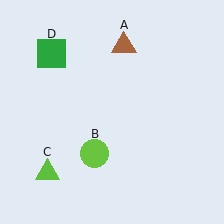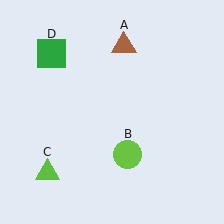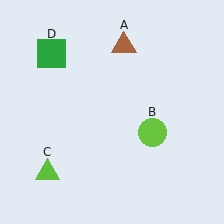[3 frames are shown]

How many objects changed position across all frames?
1 object changed position: lime circle (object B).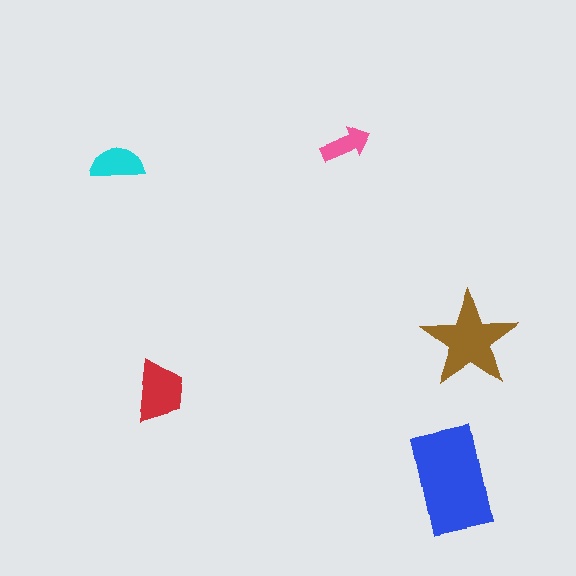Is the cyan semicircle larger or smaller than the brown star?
Smaller.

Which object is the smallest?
The pink arrow.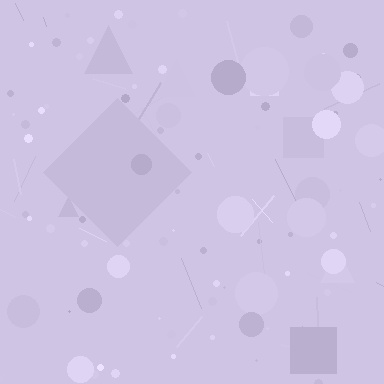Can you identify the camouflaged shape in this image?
The camouflaged shape is a diamond.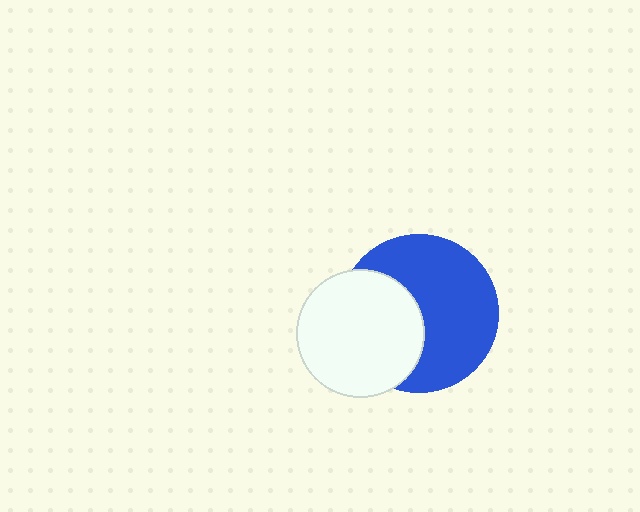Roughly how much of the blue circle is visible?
About half of it is visible (roughly 62%).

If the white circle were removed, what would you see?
You would see the complete blue circle.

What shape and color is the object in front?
The object in front is a white circle.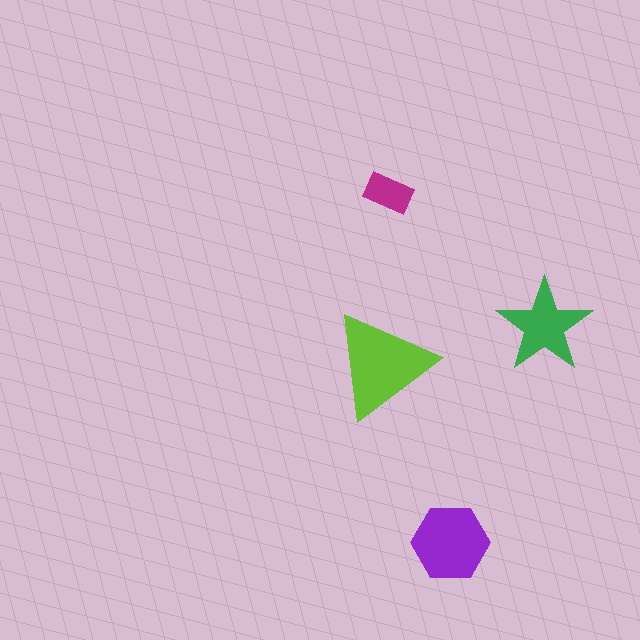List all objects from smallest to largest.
The magenta rectangle, the green star, the purple hexagon, the lime triangle.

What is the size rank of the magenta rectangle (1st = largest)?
4th.